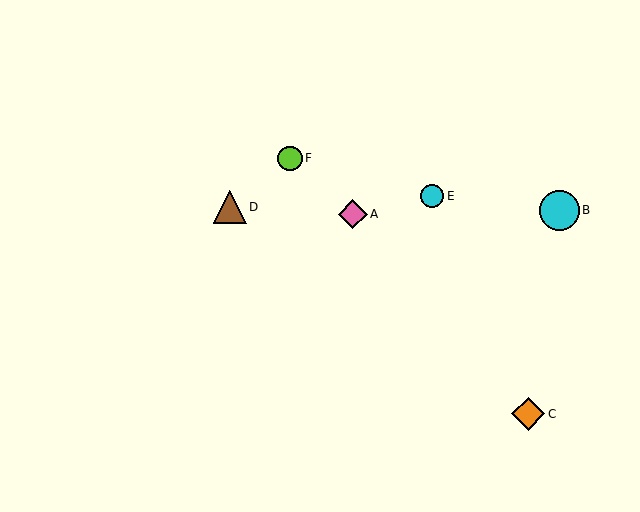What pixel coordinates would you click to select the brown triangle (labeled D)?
Click at (230, 207) to select the brown triangle D.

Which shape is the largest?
The cyan circle (labeled B) is the largest.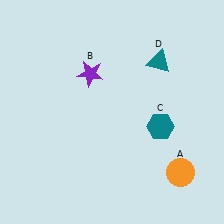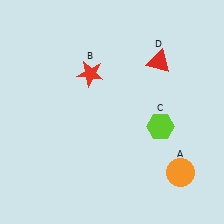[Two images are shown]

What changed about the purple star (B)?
In Image 1, B is purple. In Image 2, it changed to red.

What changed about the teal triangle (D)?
In Image 1, D is teal. In Image 2, it changed to red.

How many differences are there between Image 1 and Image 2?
There are 3 differences between the two images.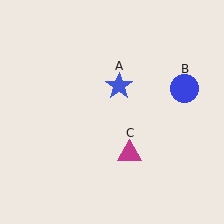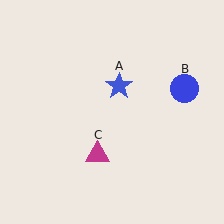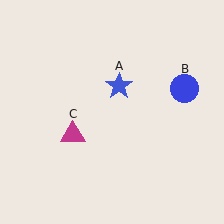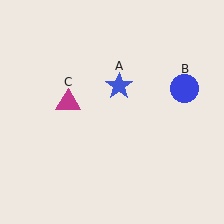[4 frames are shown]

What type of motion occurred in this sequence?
The magenta triangle (object C) rotated clockwise around the center of the scene.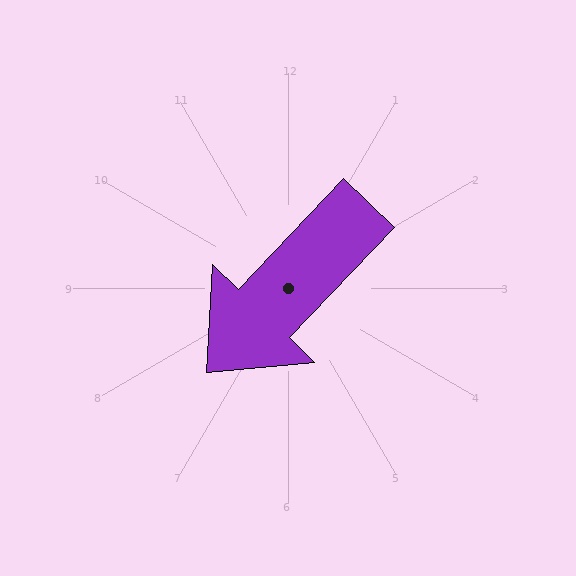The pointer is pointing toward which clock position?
Roughly 7 o'clock.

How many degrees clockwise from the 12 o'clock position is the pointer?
Approximately 224 degrees.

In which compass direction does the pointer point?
Southwest.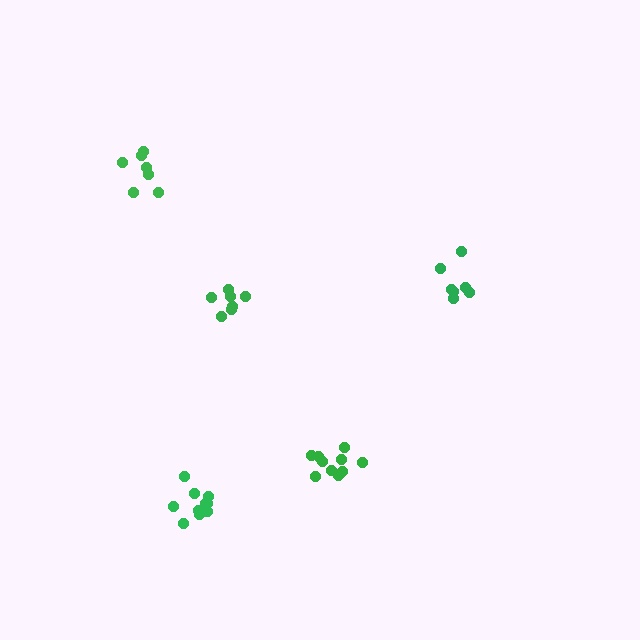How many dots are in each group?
Group 1: 7 dots, Group 2: 7 dots, Group 3: 7 dots, Group 4: 10 dots, Group 5: 10 dots (41 total).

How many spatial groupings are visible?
There are 5 spatial groupings.